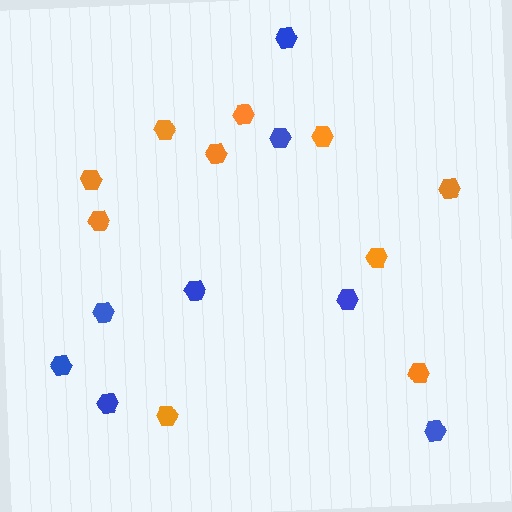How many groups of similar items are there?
There are 2 groups: one group of blue hexagons (8) and one group of orange hexagons (10).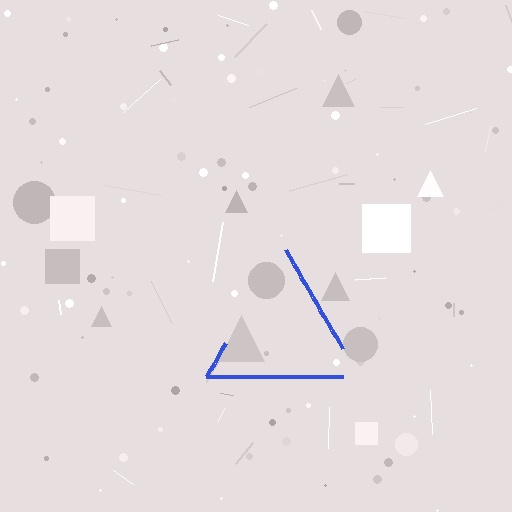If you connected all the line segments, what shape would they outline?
They would outline a triangle.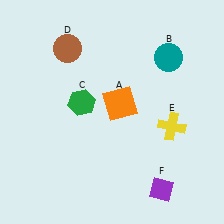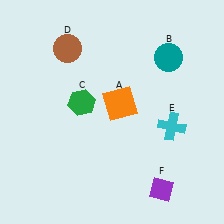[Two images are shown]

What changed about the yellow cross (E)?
In Image 1, E is yellow. In Image 2, it changed to cyan.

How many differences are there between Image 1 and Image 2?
There is 1 difference between the two images.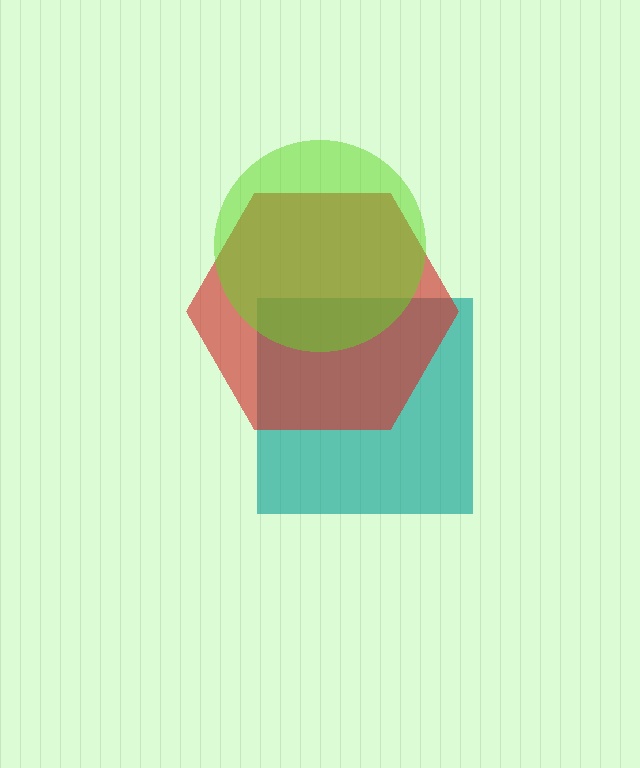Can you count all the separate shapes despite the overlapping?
Yes, there are 3 separate shapes.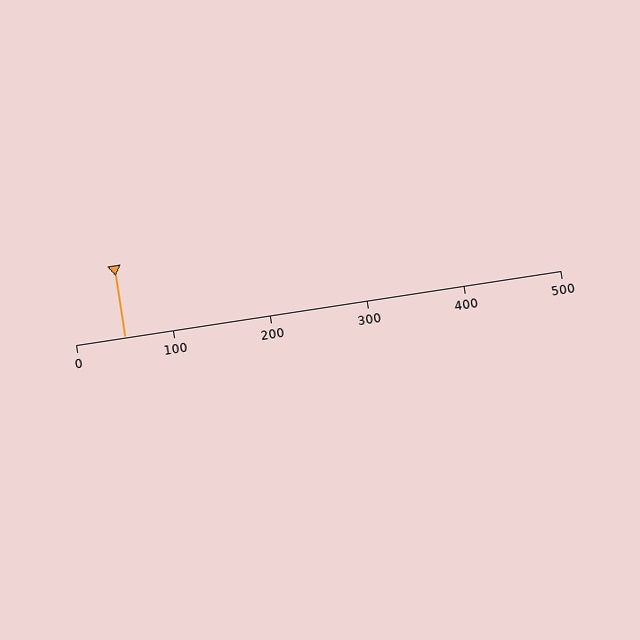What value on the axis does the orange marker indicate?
The marker indicates approximately 50.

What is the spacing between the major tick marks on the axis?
The major ticks are spaced 100 apart.